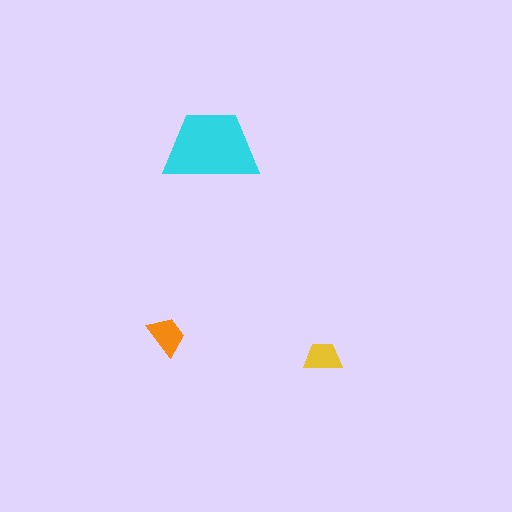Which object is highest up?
The cyan trapezoid is topmost.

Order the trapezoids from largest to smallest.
the cyan one, the orange one, the yellow one.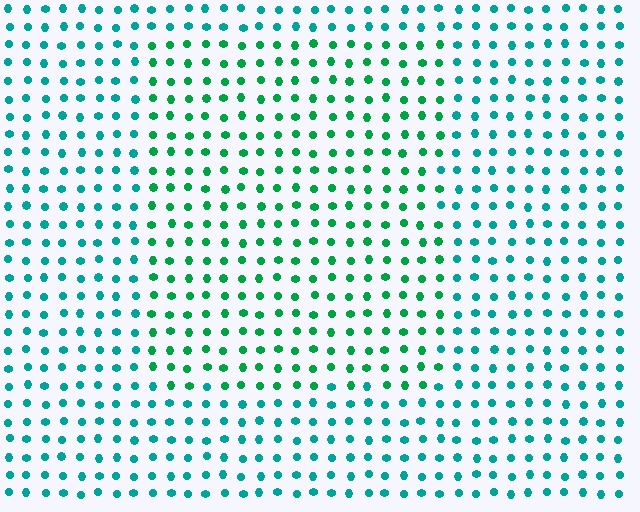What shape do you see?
I see a rectangle.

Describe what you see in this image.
The image is filled with small teal elements in a uniform arrangement. A rectangle-shaped region is visible where the elements are tinted to a slightly different hue, forming a subtle color boundary.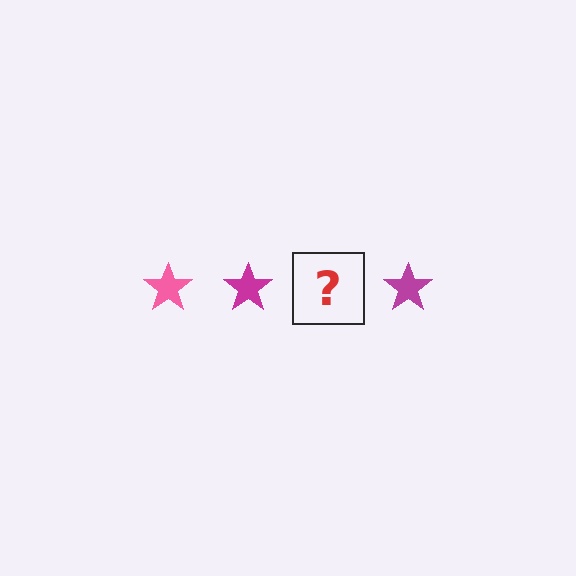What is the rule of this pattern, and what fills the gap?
The rule is that the pattern cycles through pink, magenta stars. The gap should be filled with a pink star.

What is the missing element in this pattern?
The missing element is a pink star.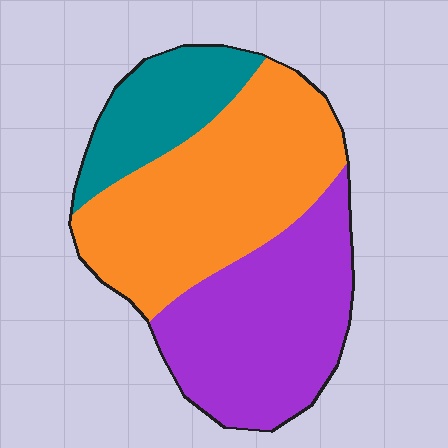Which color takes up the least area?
Teal, at roughly 20%.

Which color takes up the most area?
Orange, at roughly 45%.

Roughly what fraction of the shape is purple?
Purple takes up about three eighths (3/8) of the shape.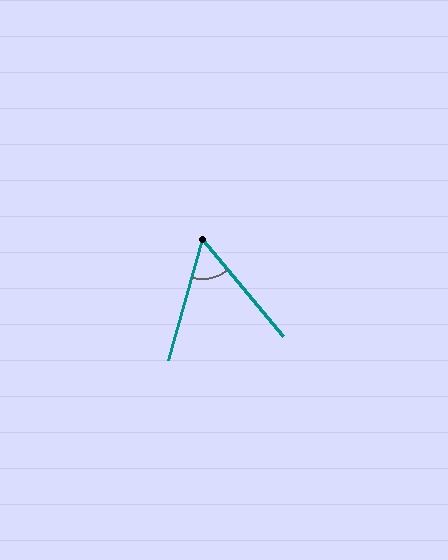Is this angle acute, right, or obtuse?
It is acute.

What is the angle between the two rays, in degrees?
Approximately 56 degrees.